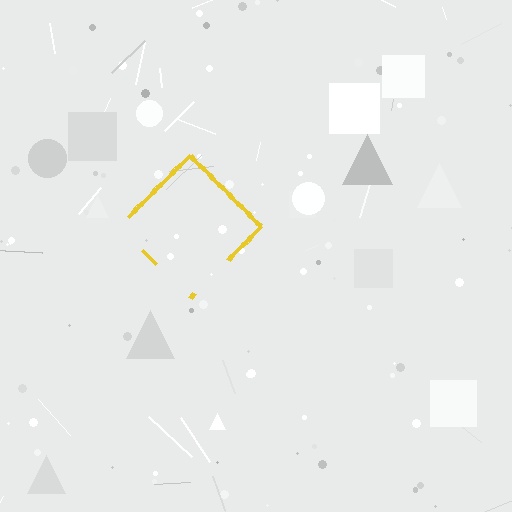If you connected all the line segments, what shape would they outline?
They would outline a diamond.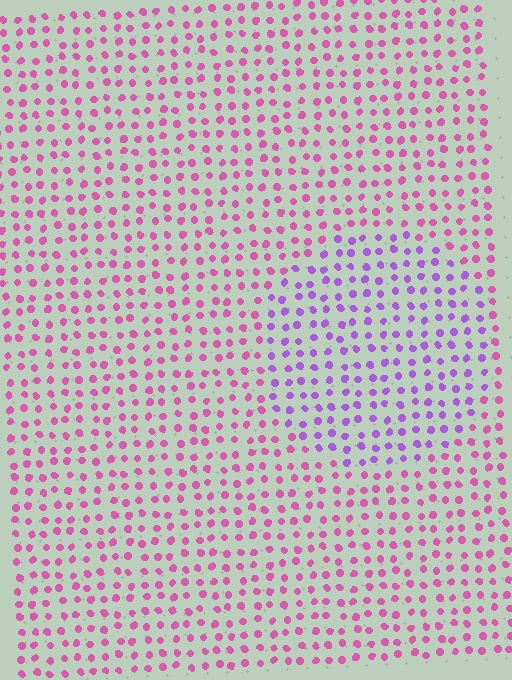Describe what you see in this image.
The image is filled with small pink elements in a uniform arrangement. A circle-shaped region is visible where the elements are tinted to a slightly different hue, forming a subtle color boundary.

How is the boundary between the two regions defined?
The boundary is defined purely by a slight shift in hue (about 42 degrees). Spacing, size, and orientation are identical on both sides.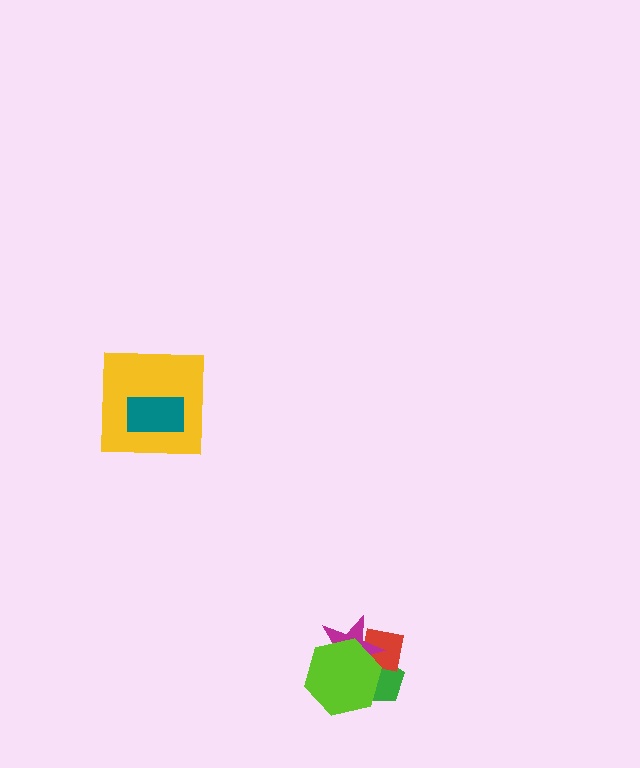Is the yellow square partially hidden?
Yes, it is partially covered by another shape.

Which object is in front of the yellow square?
The teal rectangle is in front of the yellow square.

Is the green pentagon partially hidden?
Yes, it is partially covered by another shape.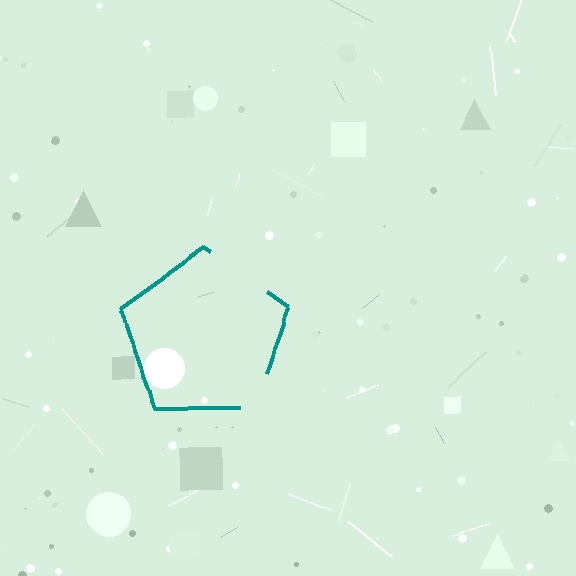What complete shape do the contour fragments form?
The contour fragments form a pentagon.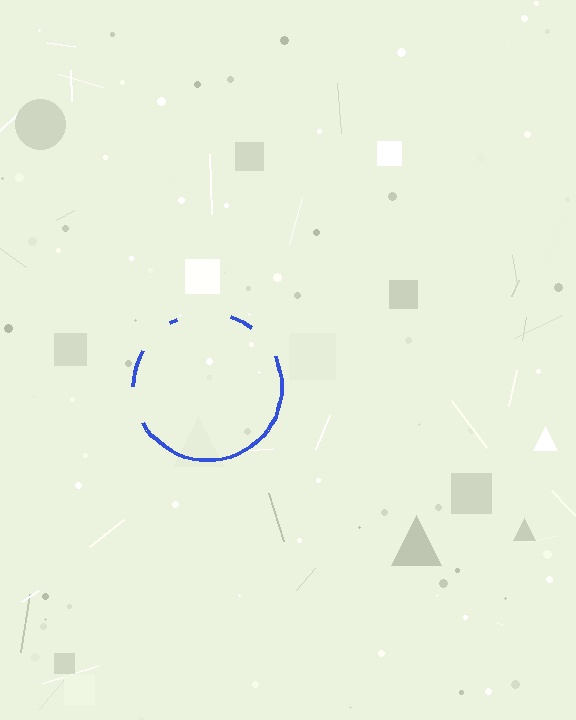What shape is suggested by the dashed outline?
The dashed outline suggests a circle.